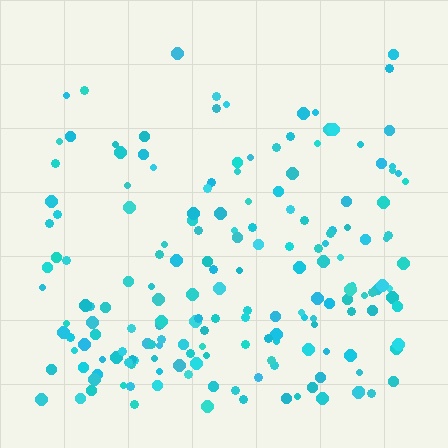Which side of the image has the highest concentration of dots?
The bottom.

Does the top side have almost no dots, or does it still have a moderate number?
Still a moderate number, just noticeably fewer than the bottom.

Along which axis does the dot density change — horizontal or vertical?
Vertical.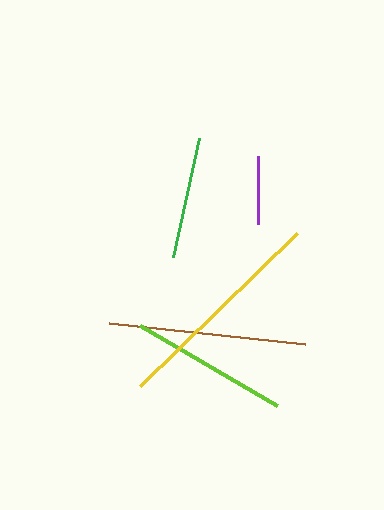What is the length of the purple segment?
The purple segment is approximately 69 pixels long.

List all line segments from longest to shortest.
From longest to shortest: yellow, brown, lime, green, purple.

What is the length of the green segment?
The green segment is approximately 121 pixels long.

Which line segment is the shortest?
The purple line is the shortest at approximately 69 pixels.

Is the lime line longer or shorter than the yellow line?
The yellow line is longer than the lime line.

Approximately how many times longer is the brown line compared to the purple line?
The brown line is approximately 2.9 times the length of the purple line.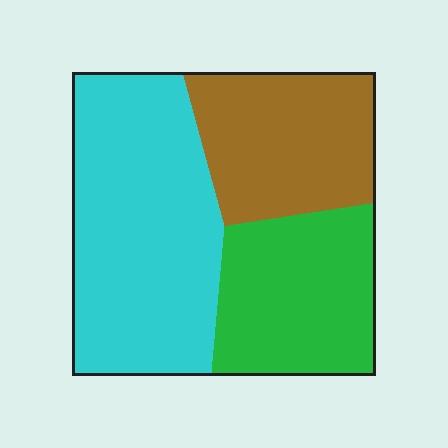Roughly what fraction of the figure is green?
Green covers roughly 30% of the figure.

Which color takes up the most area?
Cyan, at roughly 45%.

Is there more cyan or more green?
Cyan.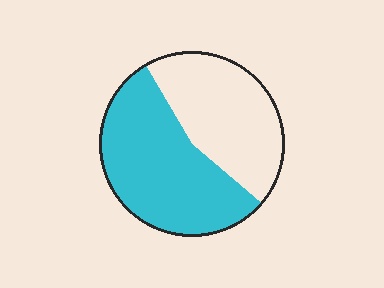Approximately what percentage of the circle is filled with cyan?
Approximately 55%.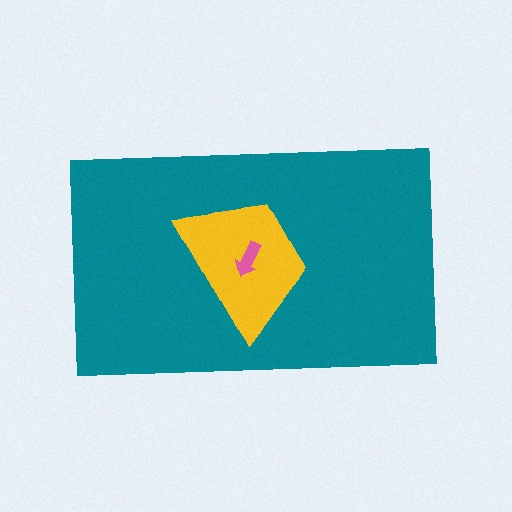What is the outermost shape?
The teal rectangle.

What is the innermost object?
The pink arrow.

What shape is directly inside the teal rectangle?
The yellow trapezoid.